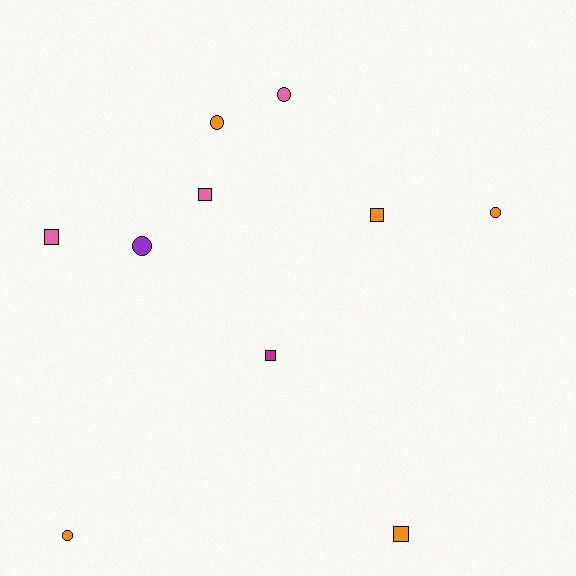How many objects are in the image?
There are 10 objects.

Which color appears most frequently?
Orange, with 5 objects.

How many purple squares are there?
There are no purple squares.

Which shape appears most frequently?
Circle, with 5 objects.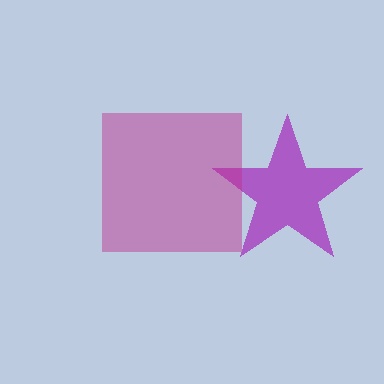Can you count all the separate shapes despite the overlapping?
Yes, there are 2 separate shapes.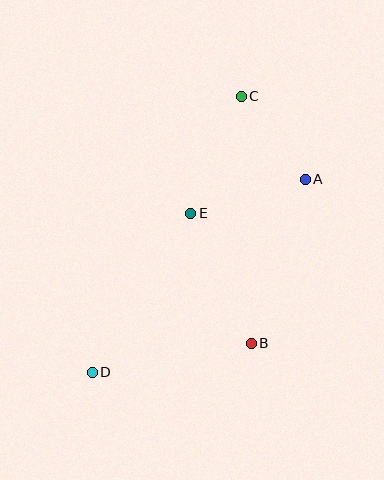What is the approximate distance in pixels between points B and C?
The distance between B and C is approximately 247 pixels.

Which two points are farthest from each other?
Points C and D are farthest from each other.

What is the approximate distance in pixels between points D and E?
The distance between D and E is approximately 187 pixels.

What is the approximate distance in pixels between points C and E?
The distance between C and E is approximately 128 pixels.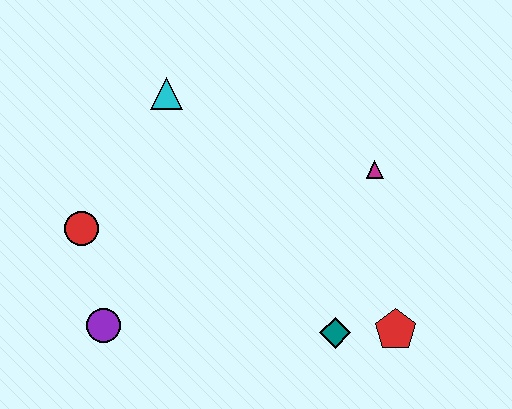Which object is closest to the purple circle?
The red circle is closest to the purple circle.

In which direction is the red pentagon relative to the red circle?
The red pentagon is to the right of the red circle.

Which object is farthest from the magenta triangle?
The purple circle is farthest from the magenta triangle.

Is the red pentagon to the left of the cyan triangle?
No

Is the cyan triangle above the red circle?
Yes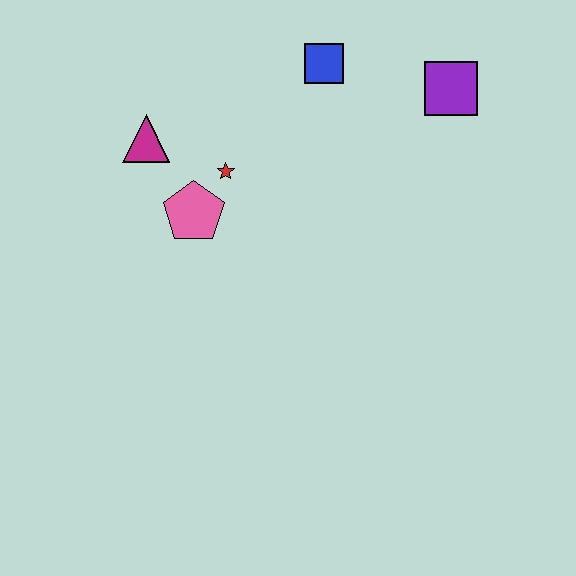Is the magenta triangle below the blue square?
Yes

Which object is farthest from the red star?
The purple square is farthest from the red star.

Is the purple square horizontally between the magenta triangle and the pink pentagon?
No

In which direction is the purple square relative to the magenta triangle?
The purple square is to the right of the magenta triangle.